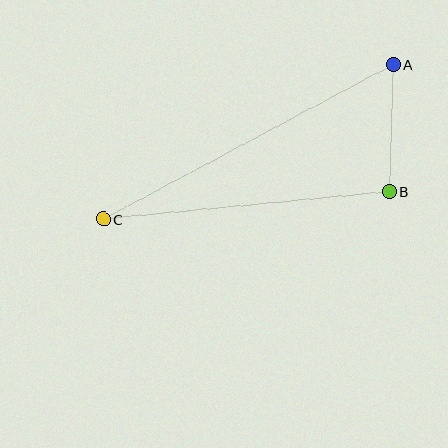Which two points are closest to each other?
Points A and B are closest to each other.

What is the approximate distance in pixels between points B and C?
The distance between B and C is approximately 287 pixels.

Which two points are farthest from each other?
Points A and C are farthest from each other.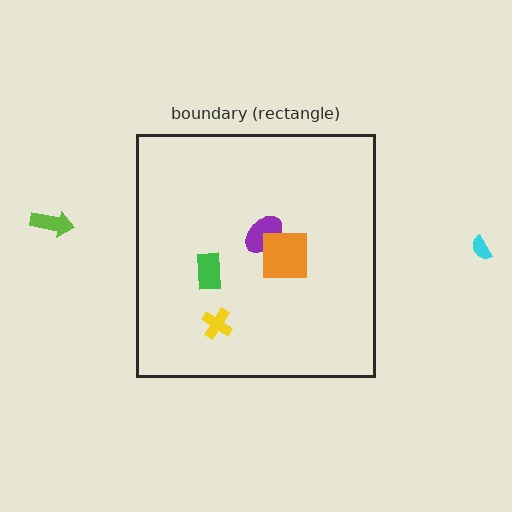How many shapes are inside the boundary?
4 inside, 2 outside.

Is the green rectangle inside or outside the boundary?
Inside.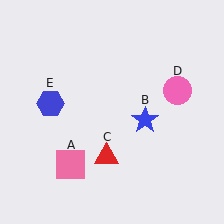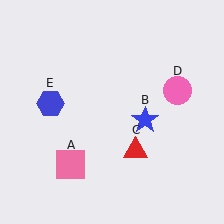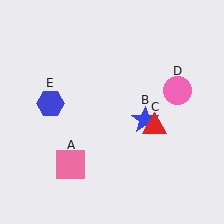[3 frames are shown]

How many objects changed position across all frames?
1 object changed position: red triangle (object C).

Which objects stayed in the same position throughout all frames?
Pink square (object A) and blue star (object B) and pink circle (object D) and blue hexagon (object E) remained stationary.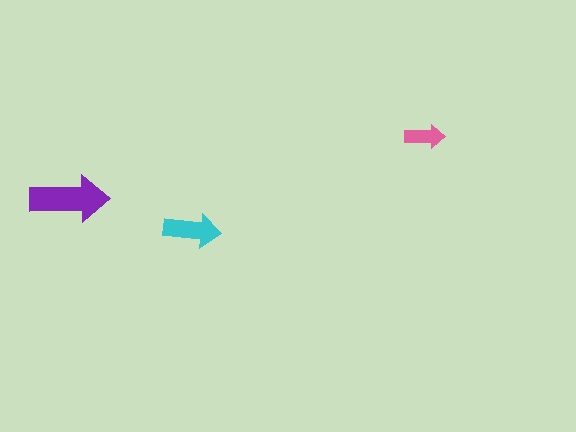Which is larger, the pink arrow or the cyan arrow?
The cyan one.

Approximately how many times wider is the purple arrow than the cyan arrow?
About 1.5 times wider.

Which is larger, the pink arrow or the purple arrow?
The purple one.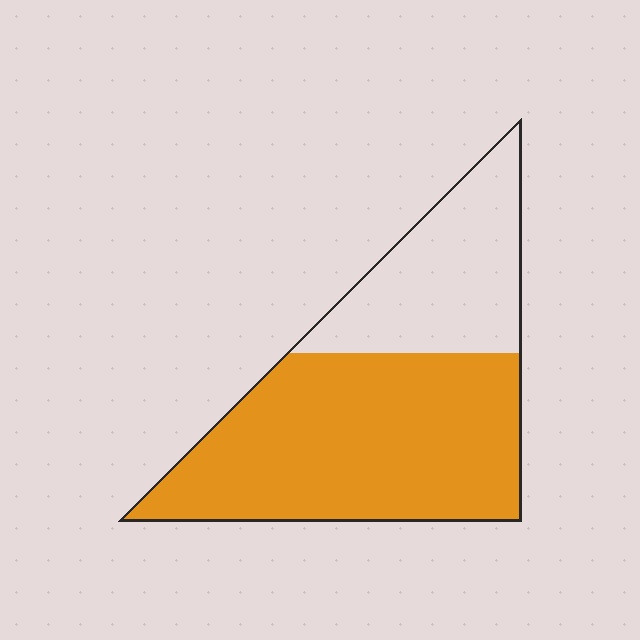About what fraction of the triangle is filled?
About two thirds (2/3).